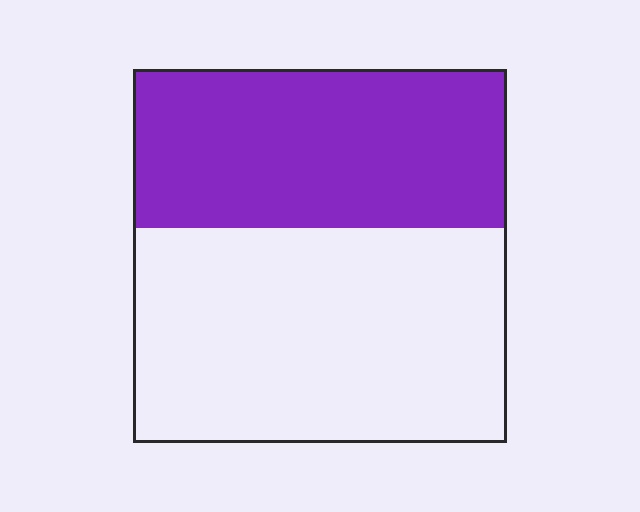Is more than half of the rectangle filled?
No.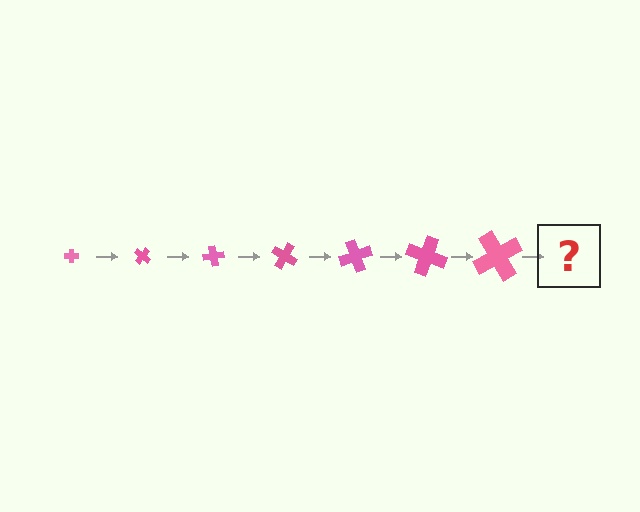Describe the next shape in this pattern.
It should be a cross, larger than the previous one and rotated 280 degrees from the start.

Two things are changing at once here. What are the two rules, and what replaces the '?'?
The two rules are that the cross grows larger each step and it rotates 40 degrees each step. The '?' should be a cross, larger than the previous one and rotated 280 degrees from the start.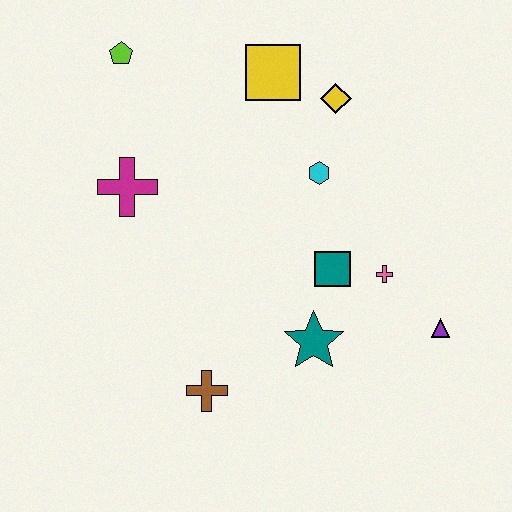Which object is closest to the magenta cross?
The lime pentagon is closest to the magenta cross.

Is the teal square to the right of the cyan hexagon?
Yes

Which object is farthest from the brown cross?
The lime pentagon is farthest from the brown cross.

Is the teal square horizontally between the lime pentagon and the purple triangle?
Yes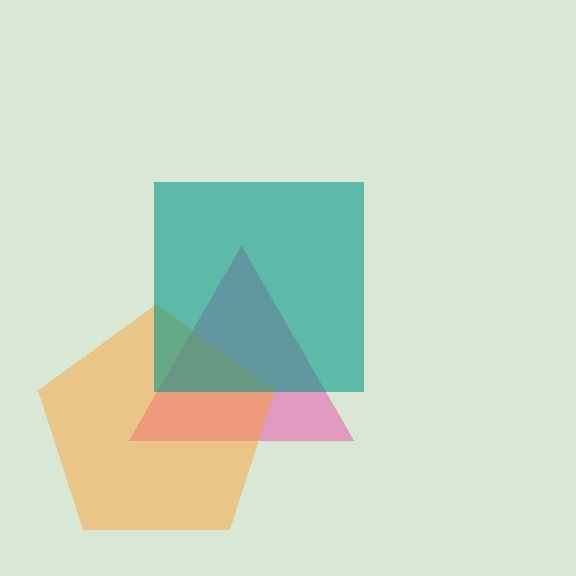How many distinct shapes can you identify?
There are 3 distinct shapes: a pink triangle, an orange pentagon, a teal square.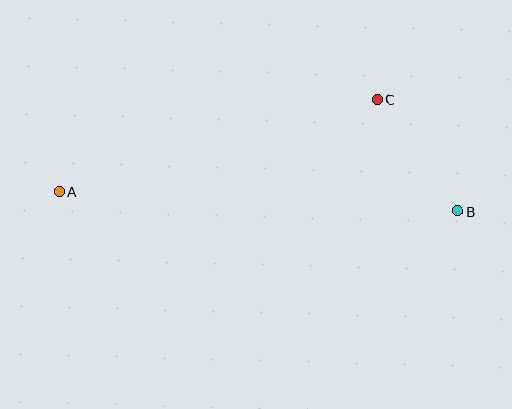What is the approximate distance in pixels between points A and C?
The distance between A and C is approximately 331 pixels.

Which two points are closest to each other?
Points B and C are closest to each other.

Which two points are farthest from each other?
Points A and B are farthest from each other.